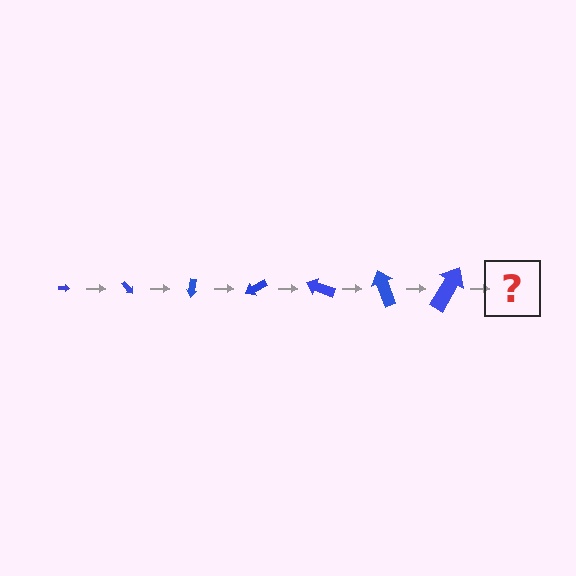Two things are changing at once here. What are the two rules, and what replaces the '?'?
The two rules are that the arrow grows larger each step and it rotates 50 degrees each step. The '?' should be an arrow, larger than the previous one and rotated 350 degrees from the start.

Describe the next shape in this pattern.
It should be an arrow, larger than the previous one and rotated 350 degrees from the start.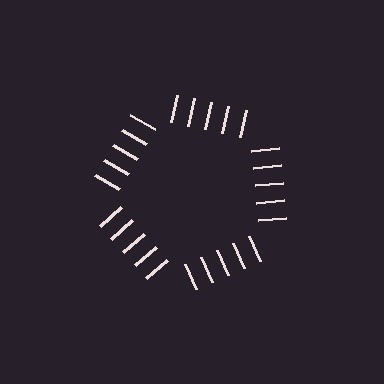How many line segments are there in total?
25 — 5 along each of the 5 edges.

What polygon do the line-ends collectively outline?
An illusory pentagon — the line segments terminate on its edges but no continuous stroke is drawn.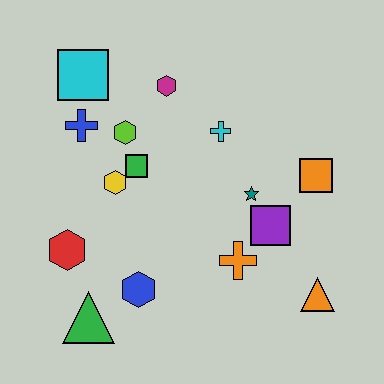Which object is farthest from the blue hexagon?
The cyan square is farthest from the blue hexagon.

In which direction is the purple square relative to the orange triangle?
The purple square is above the orange triangle.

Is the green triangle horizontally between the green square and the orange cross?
No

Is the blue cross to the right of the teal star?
No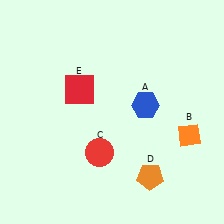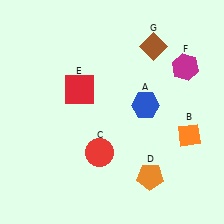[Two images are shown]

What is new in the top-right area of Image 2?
A magenta hexagon (F) was added in the top-right area of Image 2.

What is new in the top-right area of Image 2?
A brown diamond (G) was added in the top-right area of Image 2.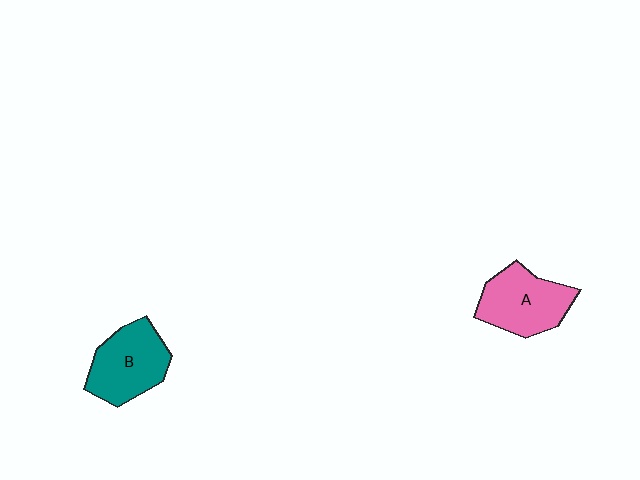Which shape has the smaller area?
Shape A (pink).